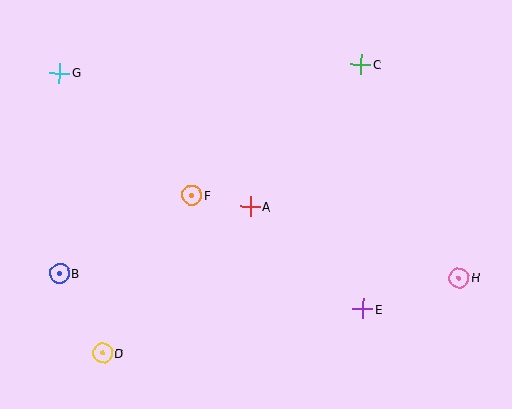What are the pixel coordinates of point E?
Point E is at (363, 309).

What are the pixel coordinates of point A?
Point A is at (250, 206).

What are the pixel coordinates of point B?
Point B is at (59, 273).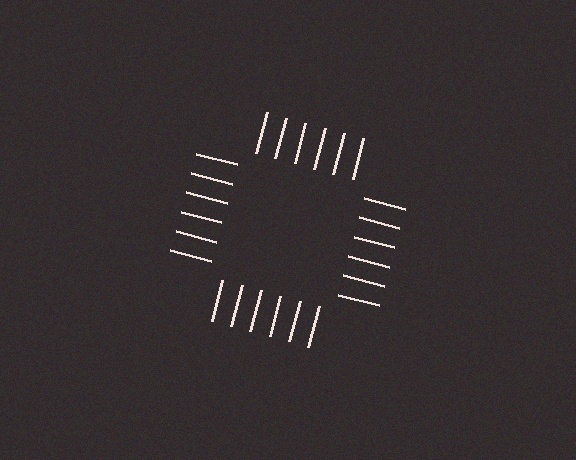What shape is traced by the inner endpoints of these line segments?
An illusory square — the line segments terminate on its edges but no continuous stroke is drawn.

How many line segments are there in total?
24 — 6 along each of the 4 edges.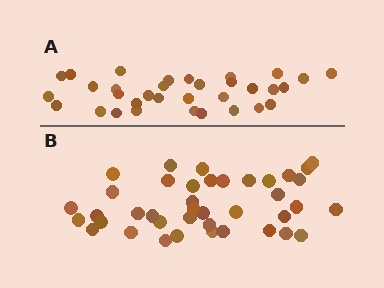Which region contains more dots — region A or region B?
Region B (the bottom region) has more dots.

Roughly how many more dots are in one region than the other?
Region B has roughly 8 or so more dots than region A.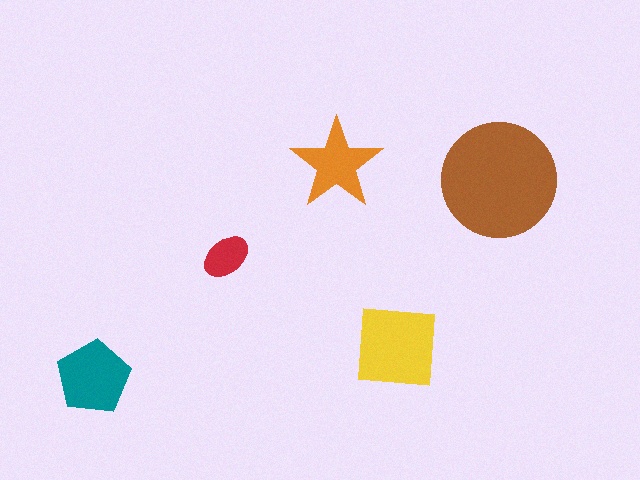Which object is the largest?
The brown circle.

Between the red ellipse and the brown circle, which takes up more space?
The brown circle.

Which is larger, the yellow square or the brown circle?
The brown circle.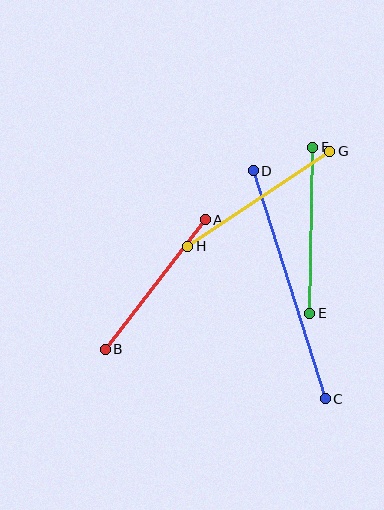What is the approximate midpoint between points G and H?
The midpoint is at approximately (259, 199) pixels.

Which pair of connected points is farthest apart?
Points C and D are farthest apart.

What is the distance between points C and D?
The distance is approximately 239 pixels.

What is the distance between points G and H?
The distance is approximately 171 pixels.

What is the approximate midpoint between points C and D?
The midpoint is at approximately (289, 285) pixels.